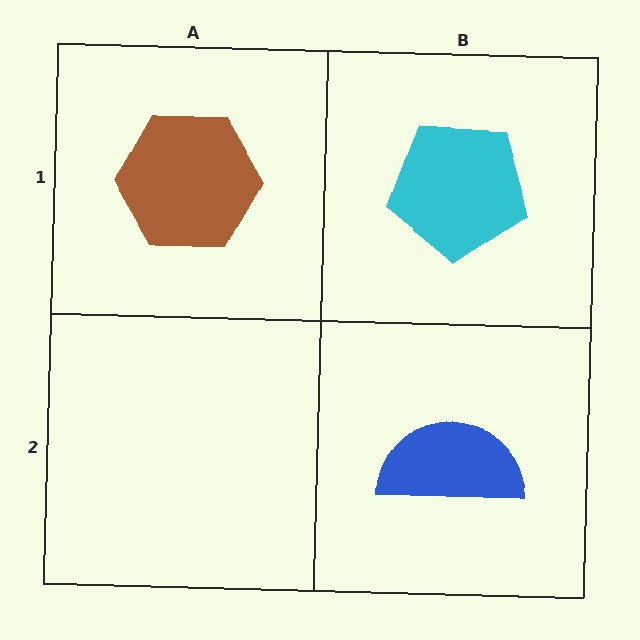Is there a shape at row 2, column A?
No, that cell is empty.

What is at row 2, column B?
A blue semicircle.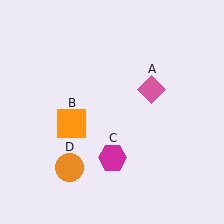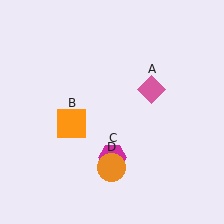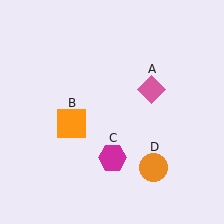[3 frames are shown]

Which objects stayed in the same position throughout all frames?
Pink diamond (object A) and orange square (object B) and magenta hexagon (object C) remained stationary.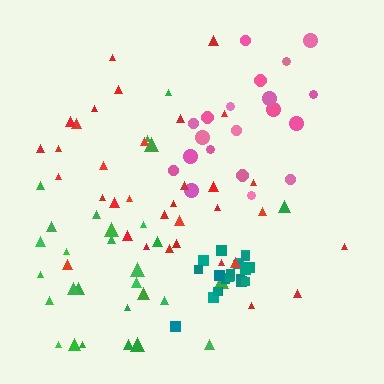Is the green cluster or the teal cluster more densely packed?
Teal.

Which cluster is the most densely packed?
Teal.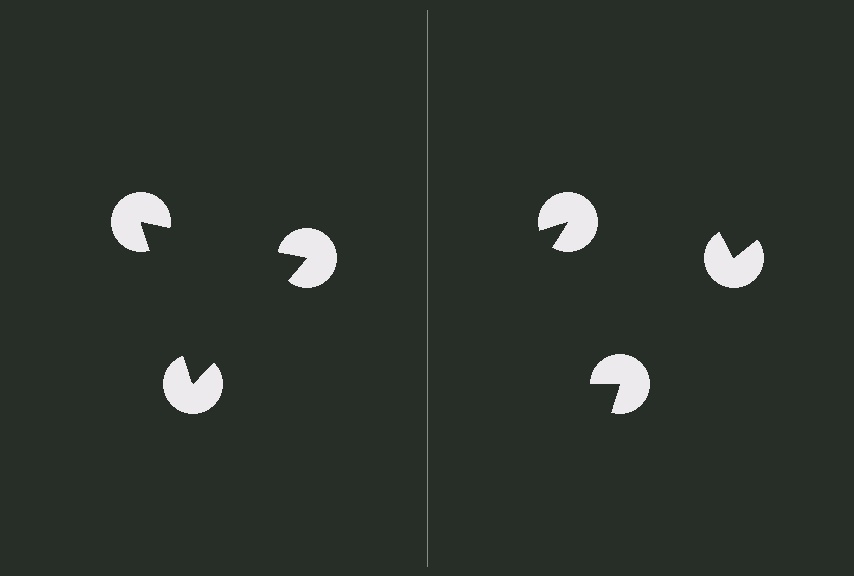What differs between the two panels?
The pac-man discs are positioned identically on both sides; only the wedge orientations differ. On the left they align to a triangle; on the right they are misaligned.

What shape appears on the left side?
An illusory triangle.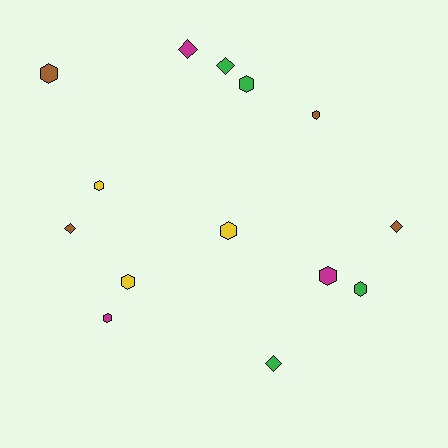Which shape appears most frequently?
Hexagon, with 9 objects.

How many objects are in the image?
There are 14 objects.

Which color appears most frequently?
Green, with 4 objects.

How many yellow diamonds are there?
There are no yellow diamonds.